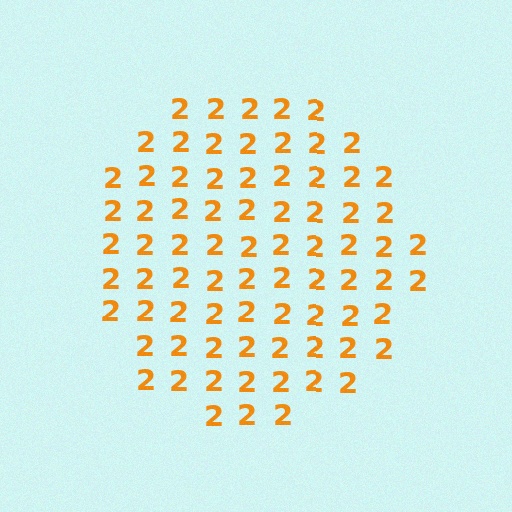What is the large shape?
The large shape is a circle.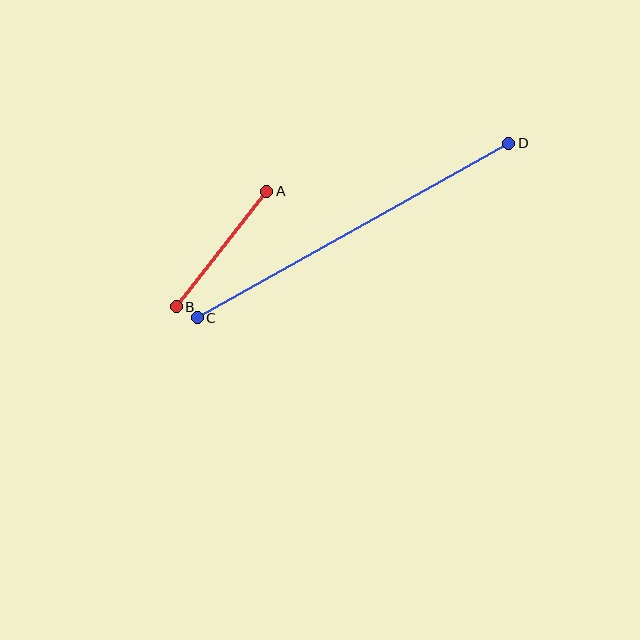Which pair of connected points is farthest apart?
Points C and D are farthest apart.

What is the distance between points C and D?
The distance is approximately 357 pixels.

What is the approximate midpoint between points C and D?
The midpoint is at approximately (353, 231) pixels.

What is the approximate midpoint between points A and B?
The midpoint is at approximately (222, 249) pixels.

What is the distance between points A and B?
The distance is approximately 147 pixels.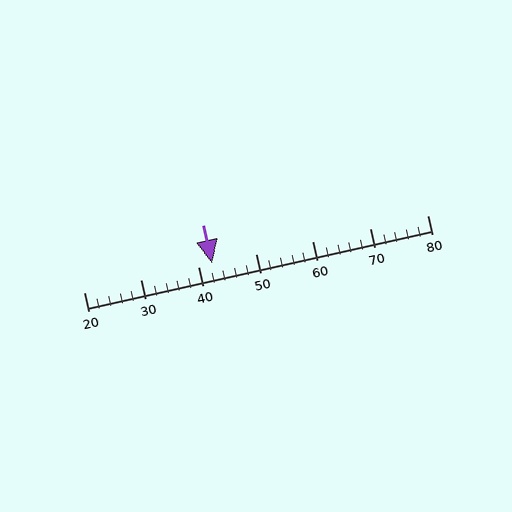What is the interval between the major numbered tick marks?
The major tick marks are spaced 10 units apart.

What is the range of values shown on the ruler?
The ruler shows values from 20 to 80.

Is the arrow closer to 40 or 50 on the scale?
The arrow is closer to 40.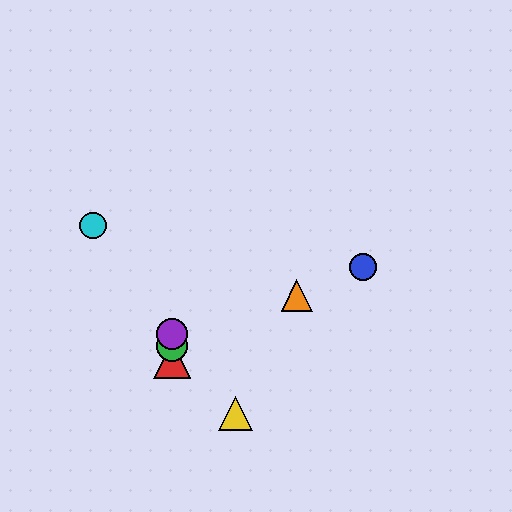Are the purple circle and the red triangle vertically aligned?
Yes, both are at x≈172.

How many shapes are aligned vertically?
3 shapes (the red triangle, the green circle, the purple circle) are aligned vertically.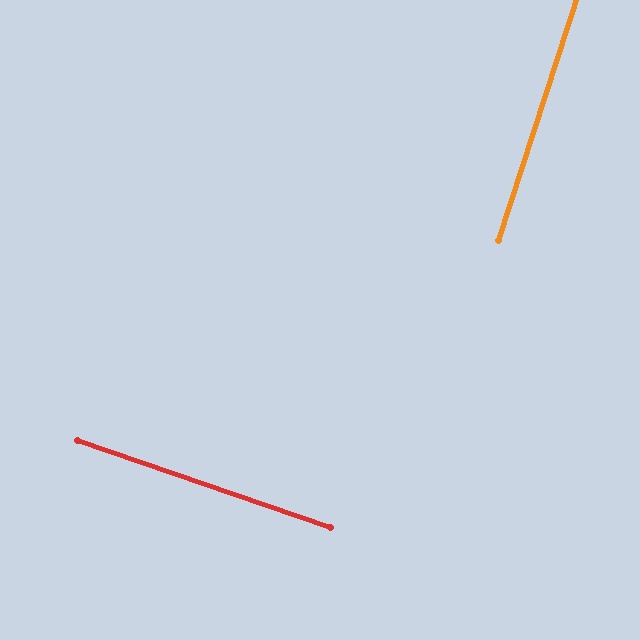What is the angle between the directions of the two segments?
Approximately 89 degrees.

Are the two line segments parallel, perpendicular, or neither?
Perpendicular — they meet at approximately 89°.